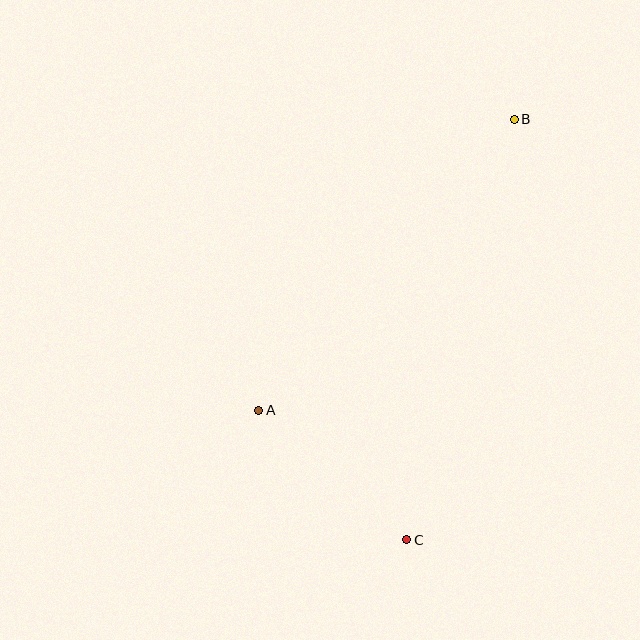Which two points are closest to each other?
Points A and C are closest to each other.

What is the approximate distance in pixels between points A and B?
The distance between A and B is approximately 387 pixels.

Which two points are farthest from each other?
Points B and C are farthest from each other.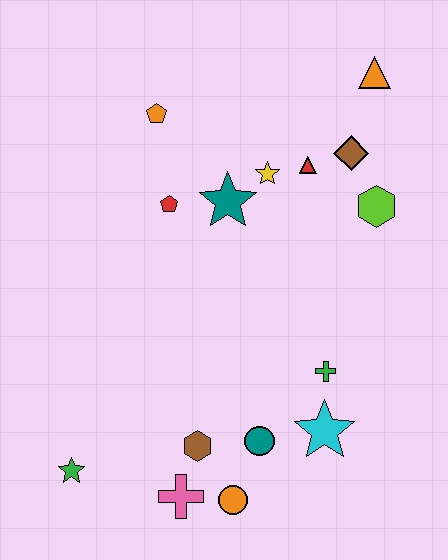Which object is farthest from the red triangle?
The green star is farthest from the red triangle.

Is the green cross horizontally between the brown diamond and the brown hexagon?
Yes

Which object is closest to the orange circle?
The pink cross is closest to the orange circle.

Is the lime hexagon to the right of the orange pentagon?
Yes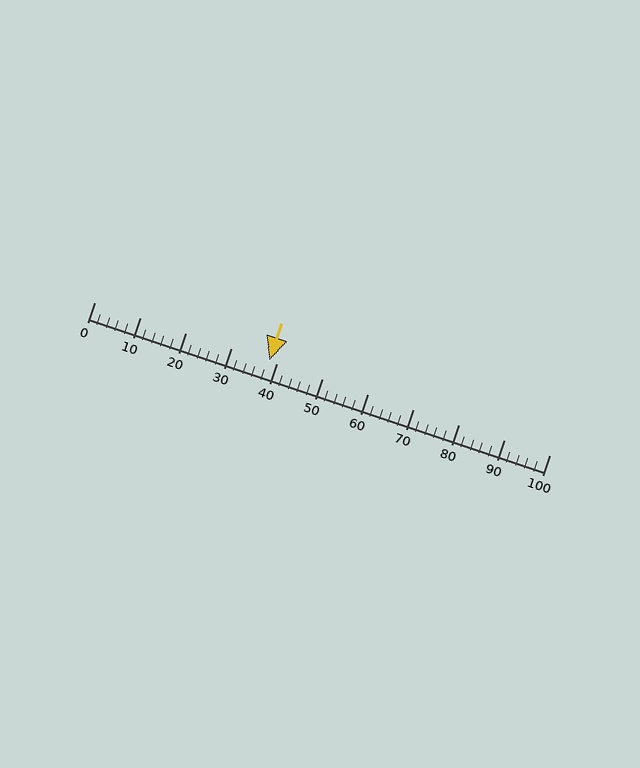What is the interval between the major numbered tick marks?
The major tick marks are spaced 10 units apart.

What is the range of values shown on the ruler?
The ruler shows values from 0 to 100.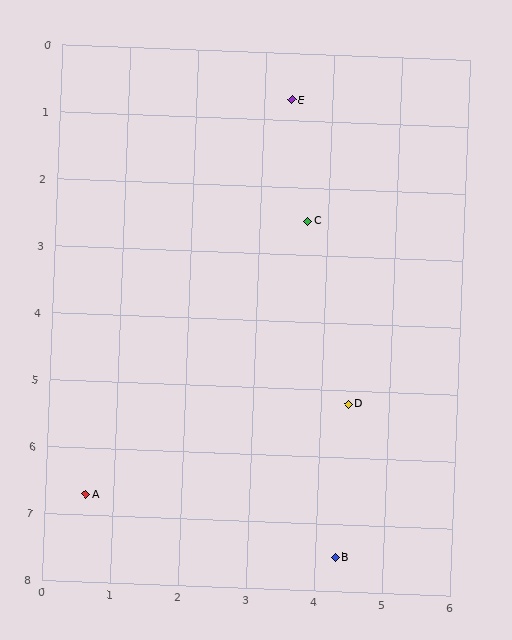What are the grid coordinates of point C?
Point C is at approximately (3.7, 2.5).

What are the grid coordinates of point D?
Point D is at approximately (4.4, 5.2).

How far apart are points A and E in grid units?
Points A and E are about 6.6 grid units apart.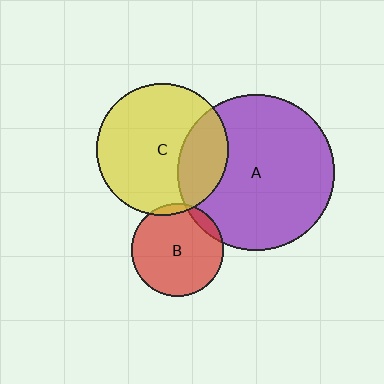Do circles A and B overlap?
Yes.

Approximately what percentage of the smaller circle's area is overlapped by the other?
Approximately 10%.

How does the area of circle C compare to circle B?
Approximately 2.0 times.